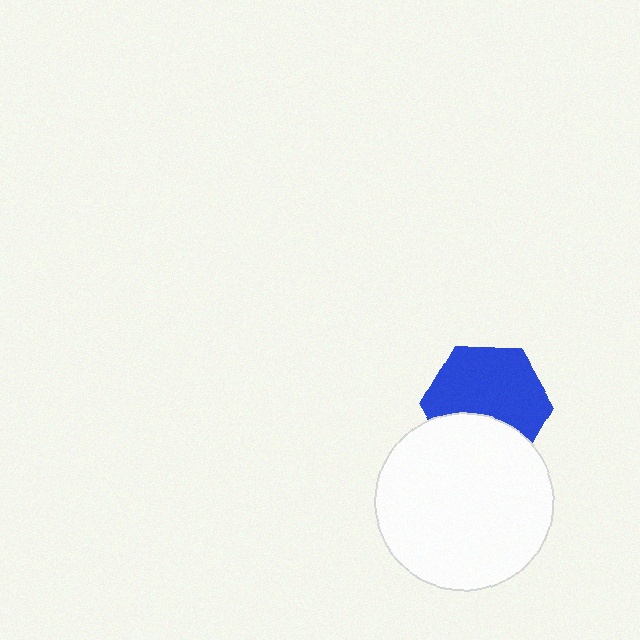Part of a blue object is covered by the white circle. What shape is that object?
It is a hexagon.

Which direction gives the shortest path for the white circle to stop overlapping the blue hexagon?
Moving down gives the shortest separation.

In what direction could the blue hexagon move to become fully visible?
The blue hexagon could move up. That would shift it out from behind the white circle entirely.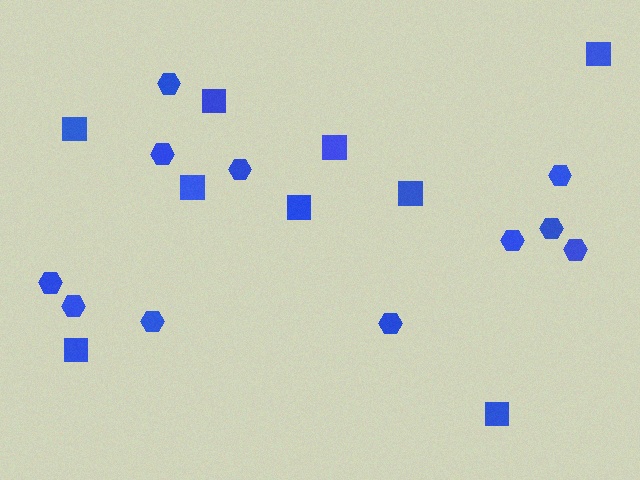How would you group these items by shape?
There are 2 groups: one group of squares (9) and one group of hexagons (11).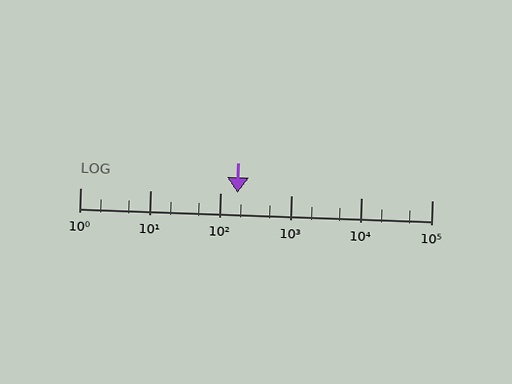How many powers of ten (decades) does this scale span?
The scale spans 5 decades, from 1 to 100000.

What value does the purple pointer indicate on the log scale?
The pointer indicates approximately 170.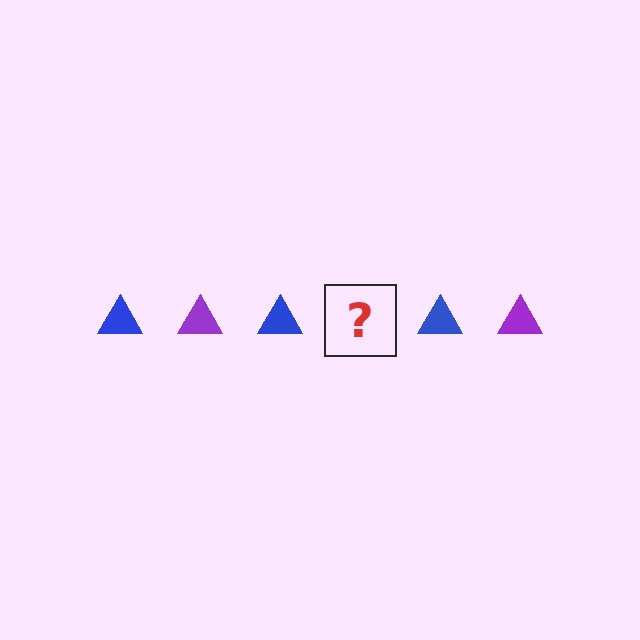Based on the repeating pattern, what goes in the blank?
The blank should be a purple triangle.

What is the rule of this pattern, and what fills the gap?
The rule is that the pattern cycles through blue, purple triangles. The gap should be filled with a purple triangle.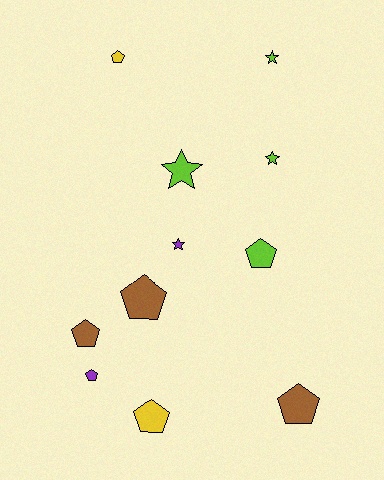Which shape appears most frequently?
Pentagon, with 7 objects.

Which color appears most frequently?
Lime, with 4 objects.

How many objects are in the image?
There are 11 objects.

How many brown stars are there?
There are no brown stars.